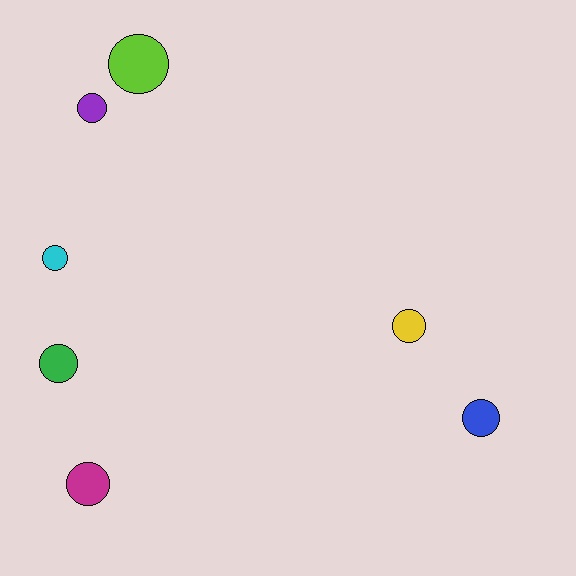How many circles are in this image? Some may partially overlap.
There are 7 circles.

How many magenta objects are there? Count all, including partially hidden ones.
There is 1 magenta object.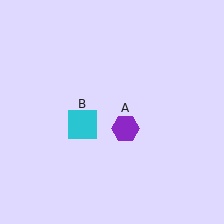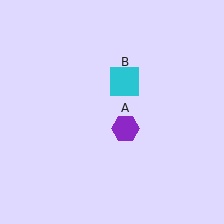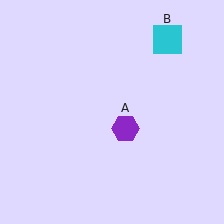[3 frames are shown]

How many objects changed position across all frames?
1 object changed position: cyan square (object B).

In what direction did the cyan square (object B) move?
The cyan square (object B) moved up and to the right.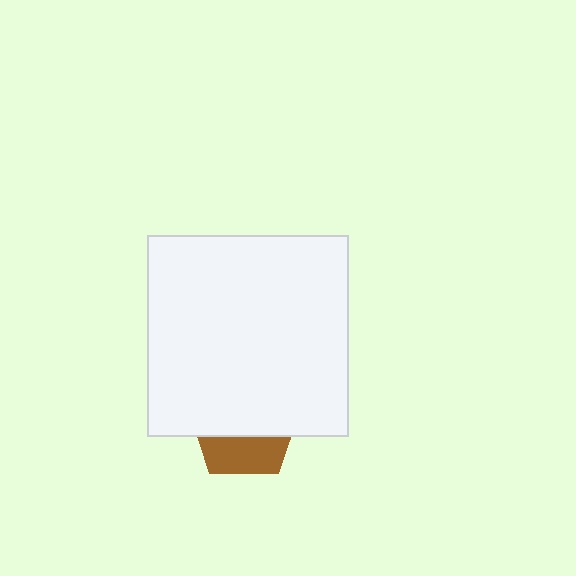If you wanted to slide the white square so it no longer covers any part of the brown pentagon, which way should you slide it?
Slide it up — that is the most direct way to separate the two shapes.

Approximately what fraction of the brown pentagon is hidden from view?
Roughly 64% of the brown pentagon is hidden behind the white square.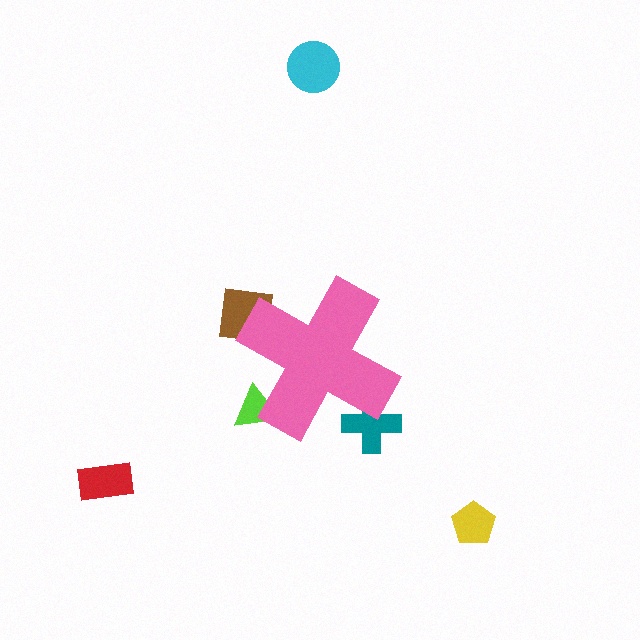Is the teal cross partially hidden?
Yes, the teal cross is partially hidden behind the pink cross.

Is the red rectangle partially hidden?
No, the red rectangle is fully visible.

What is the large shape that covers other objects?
A pink cross.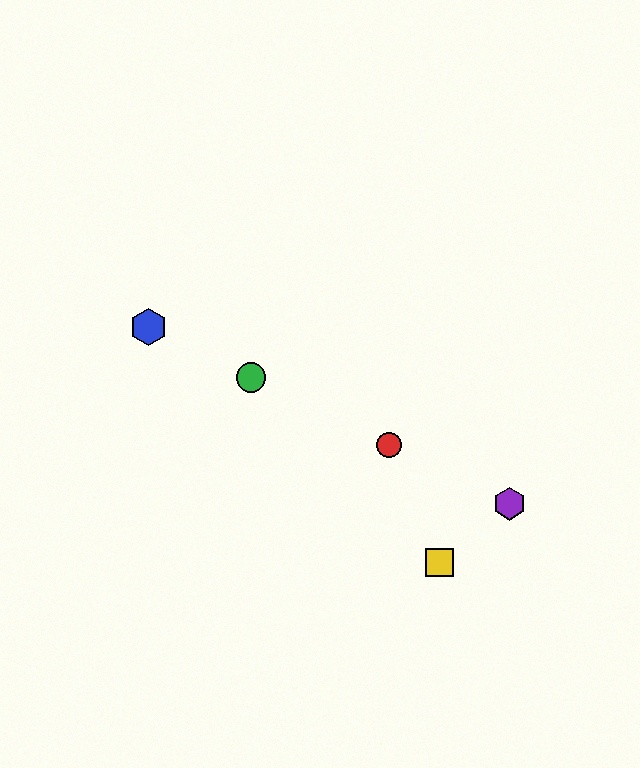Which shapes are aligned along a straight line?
The red circle, the blue hexagon, the green circle, the purple hexagon are aligned along a straight line.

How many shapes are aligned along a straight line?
4 shapes (the red circle, the blue hexagon, the green circle, the purple hexagon) are aligned along a straight line.